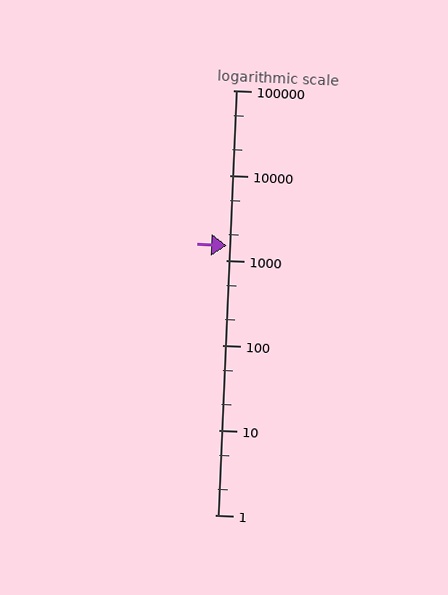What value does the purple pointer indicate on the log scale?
The pointer indicates approximately 1500.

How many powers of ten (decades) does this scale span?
The scale spans 5 decades, from 1 to 100000.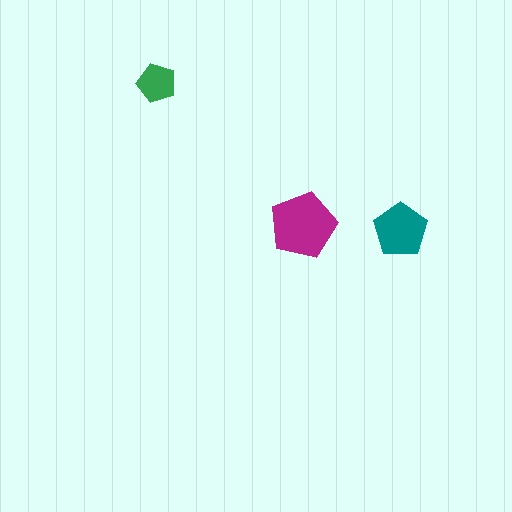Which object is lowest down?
The teal pentagon is bottommost.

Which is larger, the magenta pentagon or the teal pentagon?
The magenta one.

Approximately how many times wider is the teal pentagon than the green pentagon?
About 1.5 times wider.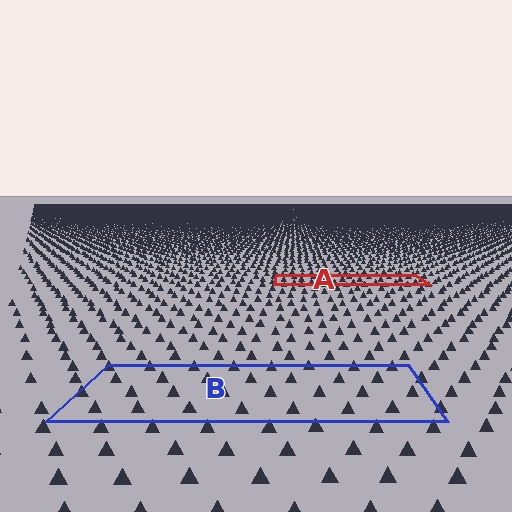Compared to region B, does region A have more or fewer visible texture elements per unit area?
Region A has more texture elements per unit area — they are packed more densely because it is farther away.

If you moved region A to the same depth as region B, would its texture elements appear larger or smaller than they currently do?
They would appear larger. At a closer depth, the same texture elements are projected at a bigger on-screen size.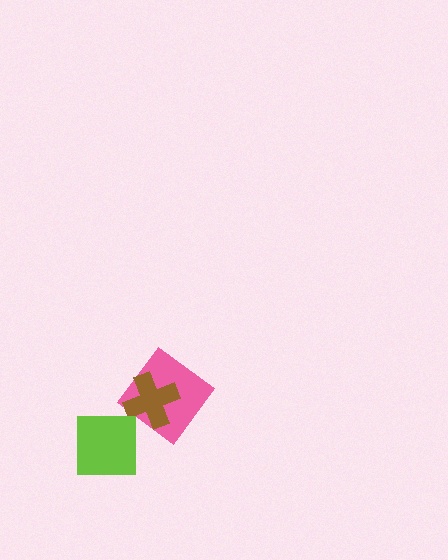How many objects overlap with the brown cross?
1 object overlaps with the brown cross.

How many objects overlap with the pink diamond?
1 object overlaps with the pink diamond.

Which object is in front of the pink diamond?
The brown cross is in front of the pink diamond.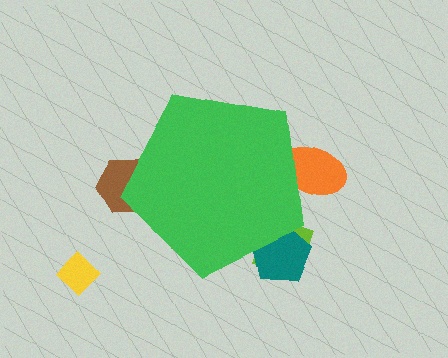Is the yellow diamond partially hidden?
No, the yellow diamond is fully visible.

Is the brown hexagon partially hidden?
Yes, the brown hexagon is partially hidden behind the green pentagon.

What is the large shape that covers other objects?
A green pentagon.